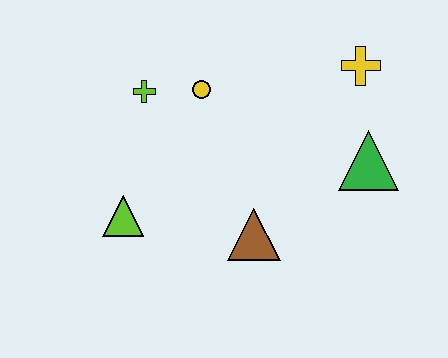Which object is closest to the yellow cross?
The green triangle is closest to the yellow cross.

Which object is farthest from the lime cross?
The green triangle is farthest from the lime cross.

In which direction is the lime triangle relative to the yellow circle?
The lime triangle is below the yellow circle.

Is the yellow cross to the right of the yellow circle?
Yes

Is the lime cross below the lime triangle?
No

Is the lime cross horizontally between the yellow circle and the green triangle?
No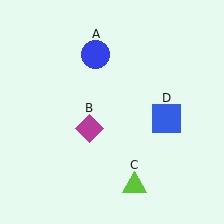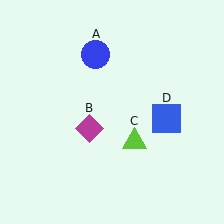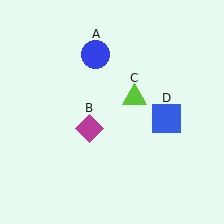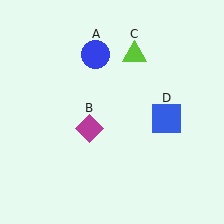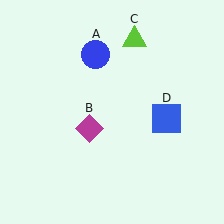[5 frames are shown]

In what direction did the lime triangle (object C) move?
The lime triangle (object C) moved up.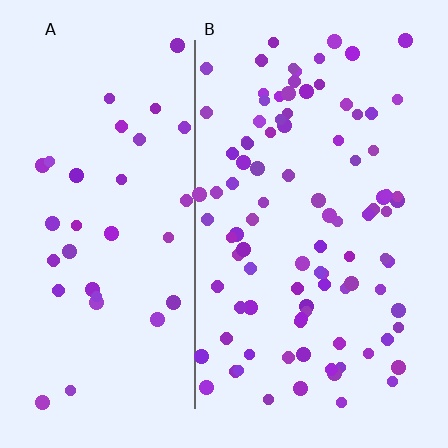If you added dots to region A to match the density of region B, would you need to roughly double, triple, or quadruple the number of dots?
Approximately triple.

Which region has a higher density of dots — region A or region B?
B (the right).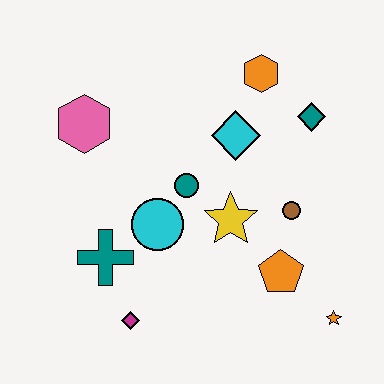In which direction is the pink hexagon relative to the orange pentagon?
The pink hexagon is to the left of the orange pentagon.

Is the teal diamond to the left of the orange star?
Yes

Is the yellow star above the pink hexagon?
No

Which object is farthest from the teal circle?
The orange star is farthest from the teal circle.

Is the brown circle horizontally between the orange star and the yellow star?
Yes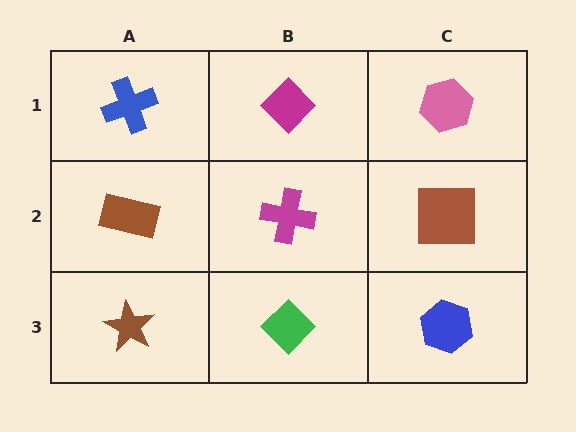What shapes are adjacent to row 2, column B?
A magenta diamond (row 1, column B), a green diamond (row 3, column B), a brown rectangle (row 2, column A), a brown square (row 2, column C).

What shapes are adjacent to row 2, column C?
A pink hexagon (row 1, column C), a blue hexagon (row 3, column C), a magenta cross (row 2, column B).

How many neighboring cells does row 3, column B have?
3.